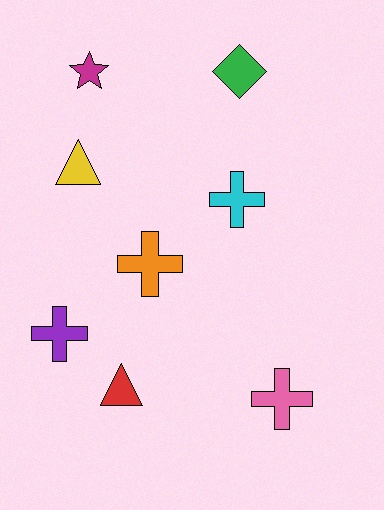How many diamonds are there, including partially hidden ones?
There is 1 diamond.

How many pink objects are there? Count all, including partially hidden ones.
There is 1 pink object.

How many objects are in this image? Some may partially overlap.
There are 8 objects.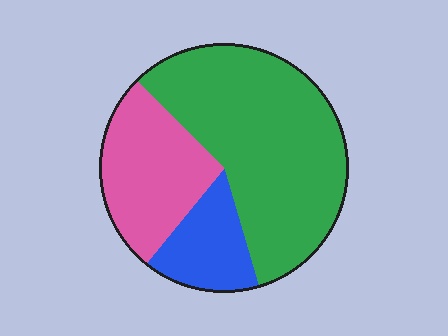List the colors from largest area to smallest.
From largest to smallest: green, pink, blue.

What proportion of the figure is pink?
Pink covers roughly 25% of the figure.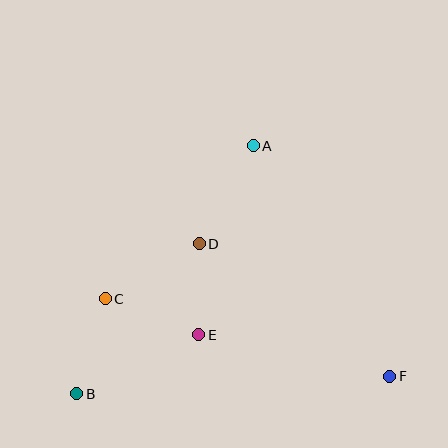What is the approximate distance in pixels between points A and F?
The distance between A and F is approximately 268 pixels.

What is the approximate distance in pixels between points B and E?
The distance between B and E is approximately 135 pixels.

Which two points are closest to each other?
Points D and E are closest to each other.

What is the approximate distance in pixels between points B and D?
The distance between B and D is approximately 194 pixels.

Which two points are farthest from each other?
Points B and F are farthest from each other.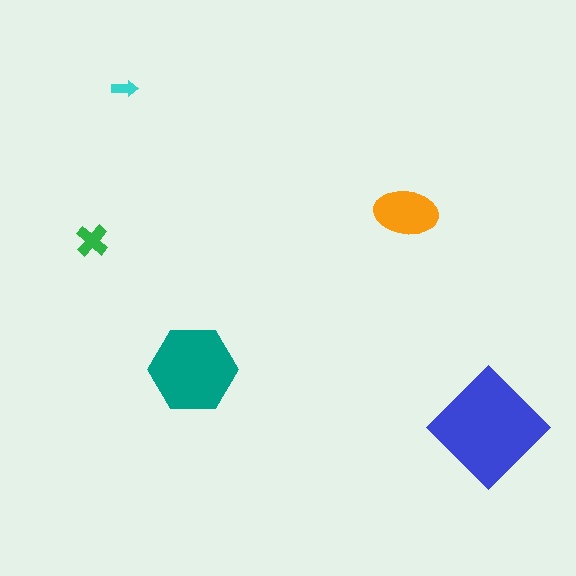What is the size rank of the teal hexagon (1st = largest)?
2nd.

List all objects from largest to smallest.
The blue diamond, the teal hexagon, the orange ellipse, the green cross, the cyan arrow.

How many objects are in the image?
There are 5 objects in the image.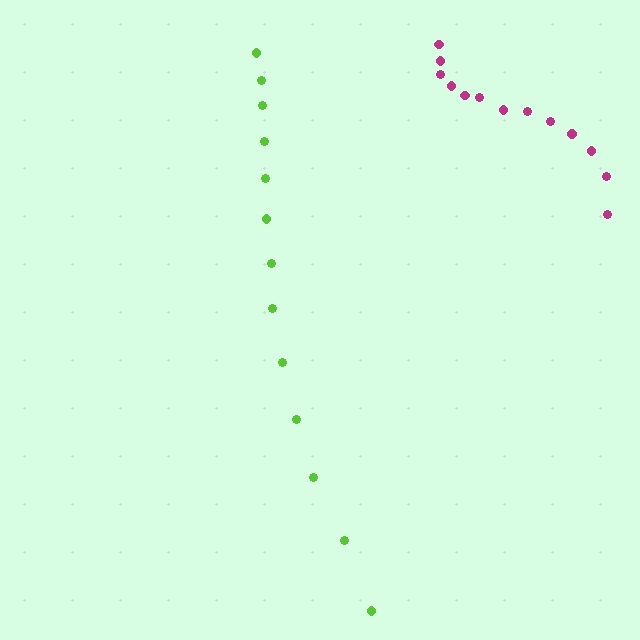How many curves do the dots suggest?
There are 2 distinct paths.